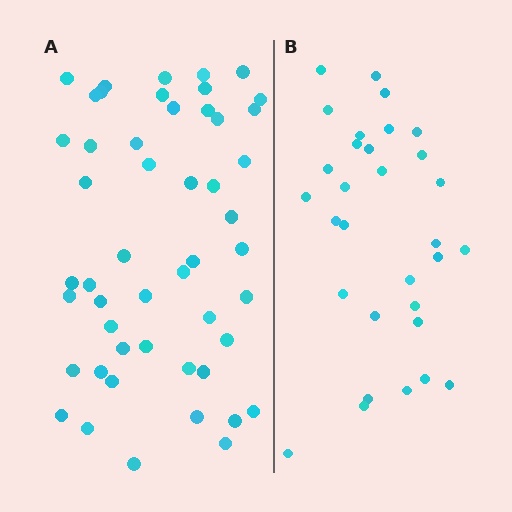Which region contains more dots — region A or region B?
Region A (the left region) has more dots.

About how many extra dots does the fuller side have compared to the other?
Region A has approximately 20 more dots than region B.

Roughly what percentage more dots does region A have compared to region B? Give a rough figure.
About 60% more.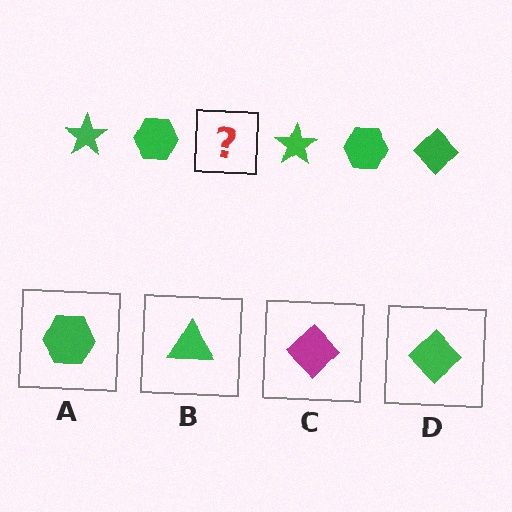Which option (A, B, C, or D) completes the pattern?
D.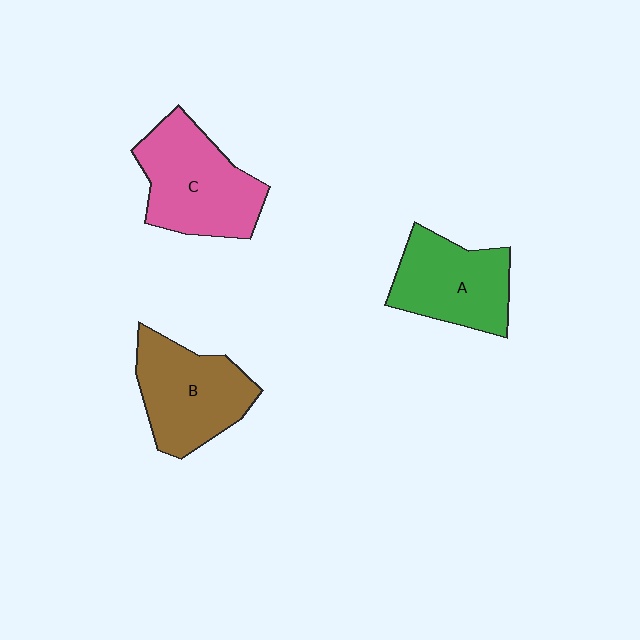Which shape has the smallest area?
Shape A (green).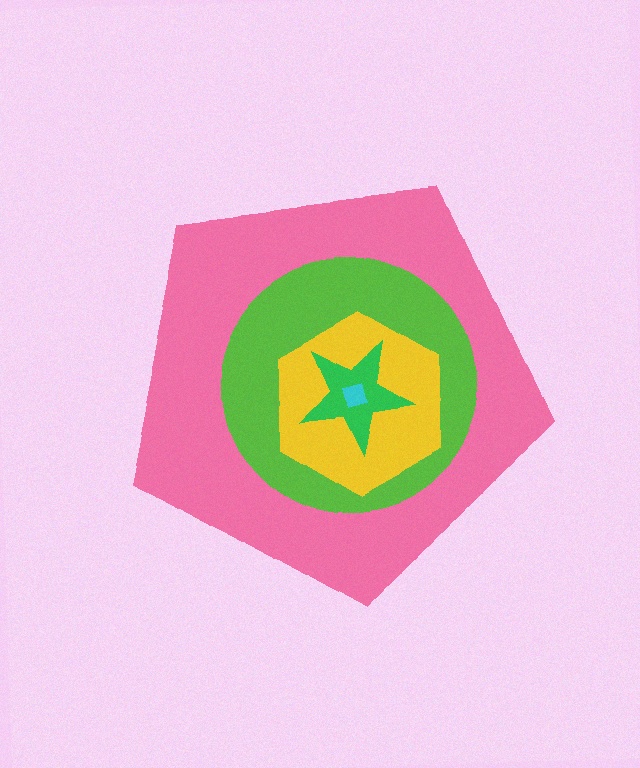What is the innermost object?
The cyan square.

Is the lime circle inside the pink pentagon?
Yes.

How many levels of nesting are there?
5.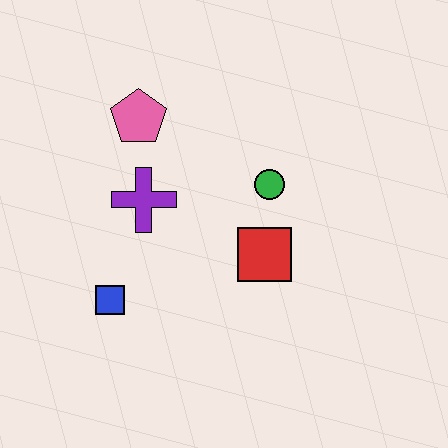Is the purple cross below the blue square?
No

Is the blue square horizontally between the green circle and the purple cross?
No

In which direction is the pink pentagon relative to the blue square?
The pink pentagon is above the blue square.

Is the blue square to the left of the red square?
Yes